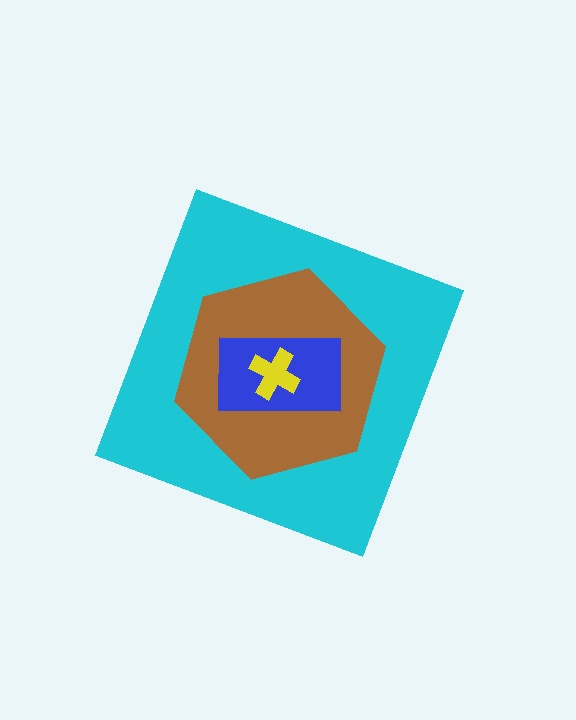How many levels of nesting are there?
4.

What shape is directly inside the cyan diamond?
The brown hexagon.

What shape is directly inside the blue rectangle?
The yellow cross.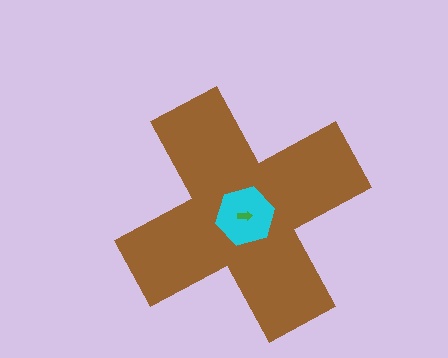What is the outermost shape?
The brown cross.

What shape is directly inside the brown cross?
The cyan hexagon.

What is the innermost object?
The green arrow.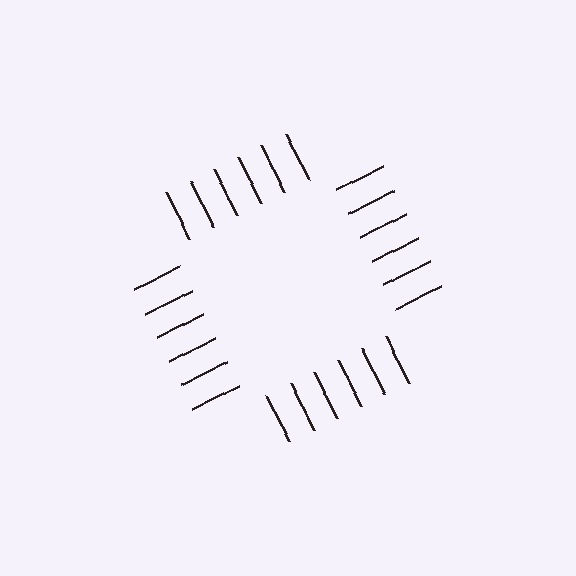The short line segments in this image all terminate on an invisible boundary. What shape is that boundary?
An illusory square — the line segments terminate on its edges but no continuous stroke is drawn.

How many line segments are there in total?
24 — 6 along each of the 4 edges.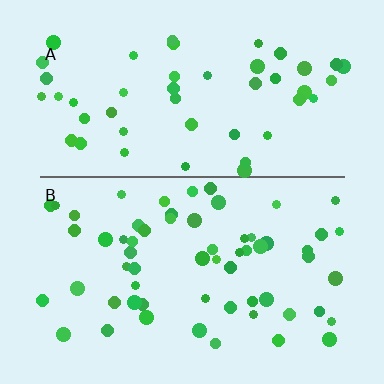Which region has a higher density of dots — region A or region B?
B (the bottom).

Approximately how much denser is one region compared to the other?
Approximately 1.3× — region B over region A.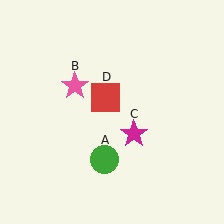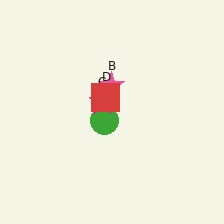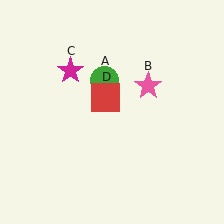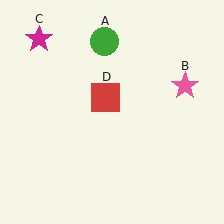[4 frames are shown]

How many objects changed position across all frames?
3 objects changed position: green circle (object A), pink star (object B), magenta star (object C).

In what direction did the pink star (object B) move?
The pink star (object B) moved right.